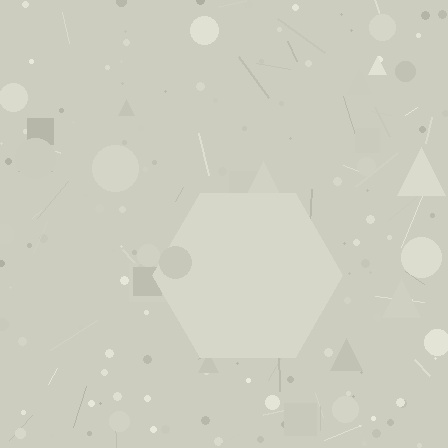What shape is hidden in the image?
A hexagon is hidden in the image.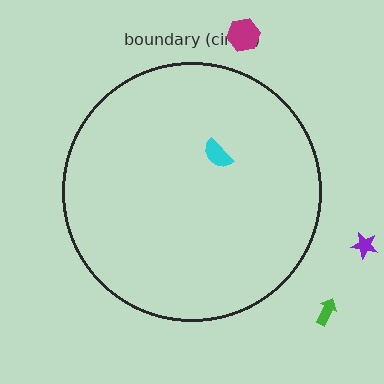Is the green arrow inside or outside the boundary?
Outside.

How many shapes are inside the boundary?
1 inside, 3 outside.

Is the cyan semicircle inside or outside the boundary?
Inside.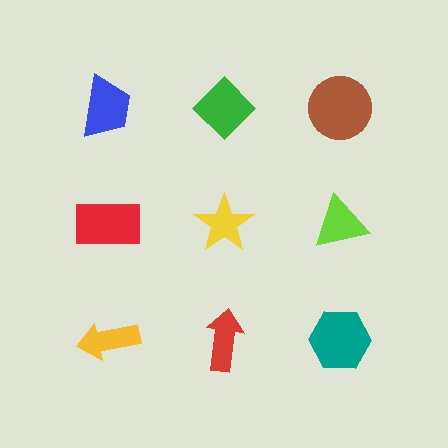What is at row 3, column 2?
A red arrow.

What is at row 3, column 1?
A yellow arrow.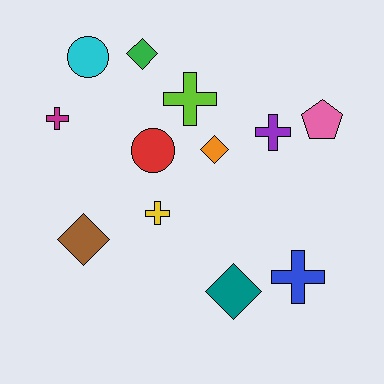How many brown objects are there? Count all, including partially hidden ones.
There is 1 brown object.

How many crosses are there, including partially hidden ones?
There are 5 crosses.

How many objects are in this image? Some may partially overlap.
There are 12 objects.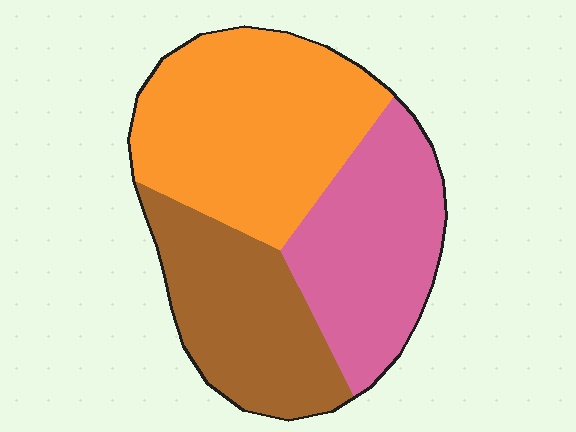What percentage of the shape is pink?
Pink takes up between a sixth and a third of the shape.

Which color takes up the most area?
Orange, at roughly 40%.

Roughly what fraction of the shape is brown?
Brown covers about 30% of the shape.